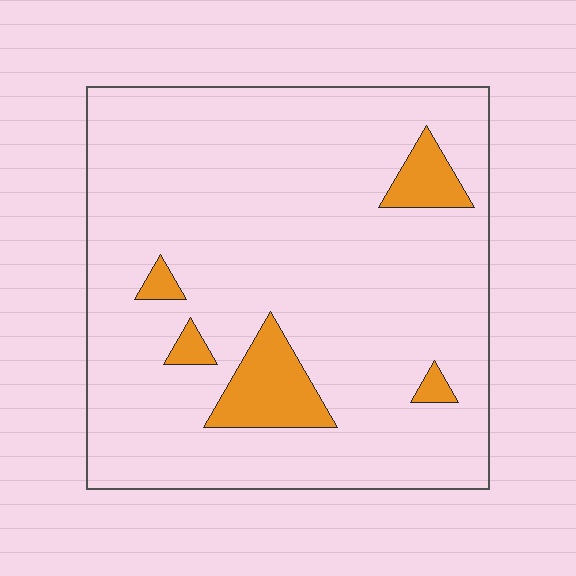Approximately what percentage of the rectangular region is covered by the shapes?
Approximately 10%.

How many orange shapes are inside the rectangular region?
5.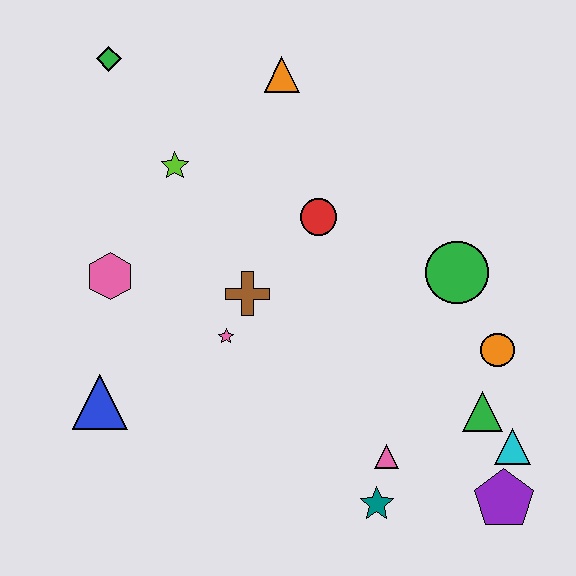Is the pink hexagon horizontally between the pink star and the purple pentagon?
No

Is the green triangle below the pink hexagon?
Yes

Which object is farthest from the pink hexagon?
The purple pentagon is farthest from the pink hexagon.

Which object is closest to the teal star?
The pink triangle is closest to the teal star.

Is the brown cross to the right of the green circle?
No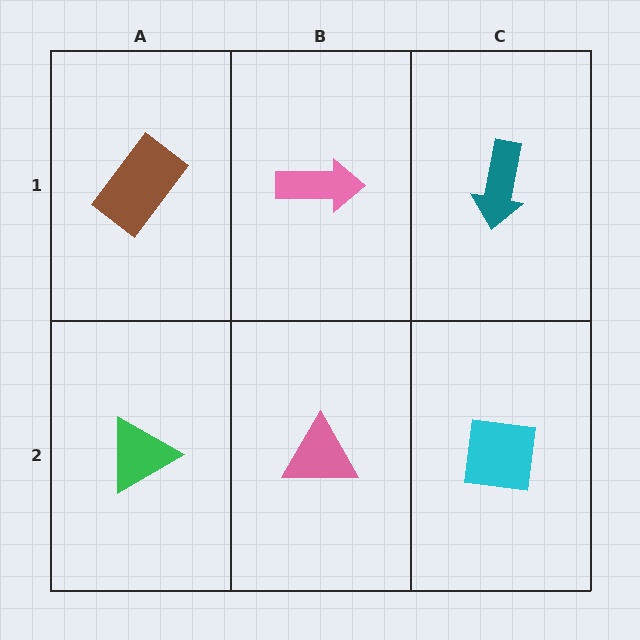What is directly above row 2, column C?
A teal arrow.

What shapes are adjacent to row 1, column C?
A cyan square (row 2, column C), a pink arrow (row 1, column B).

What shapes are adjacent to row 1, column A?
A green triangle (row 2, column A), a pink arrow (row 1, column B).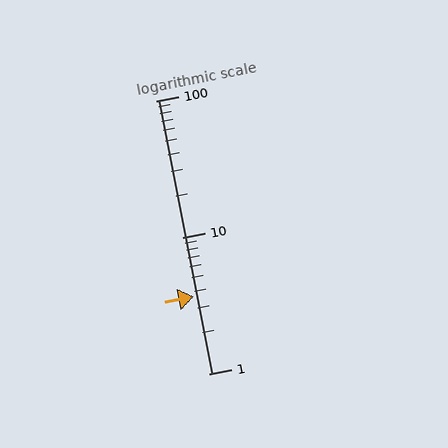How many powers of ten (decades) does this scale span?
The scale spans 2 decades, from 1 to 100.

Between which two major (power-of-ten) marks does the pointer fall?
The pointer is between 1 and 10.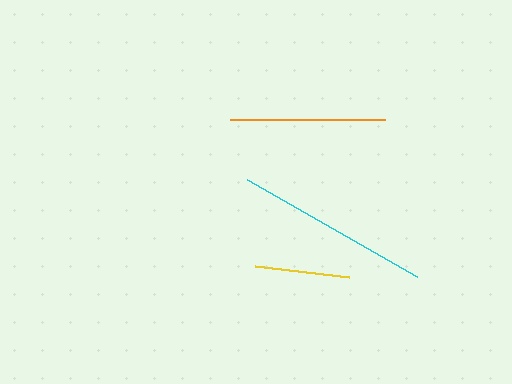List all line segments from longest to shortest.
From longest to shortest: cyan, orange, yellow.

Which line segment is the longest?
The cyan line is the longest at approximately 196 pixels.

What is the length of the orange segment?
The orange segment is approximately 155 pixels long.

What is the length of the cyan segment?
The cyan segment is approximately 196 pixels long.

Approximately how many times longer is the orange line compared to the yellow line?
The orange line is approximately 1.6 times the length of the yellow line.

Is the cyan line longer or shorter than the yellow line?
The cyan line is longer than the yellow line.